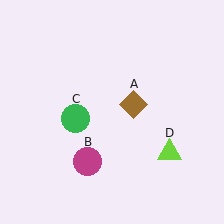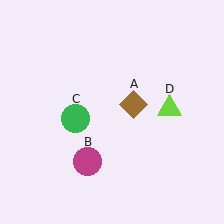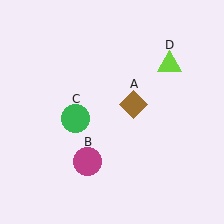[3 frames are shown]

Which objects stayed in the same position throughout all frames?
Brown diamond (object A) and magenta circle (object B) and green circle (object C) remained stationary.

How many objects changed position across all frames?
1 object changed position: lime triangle (object D).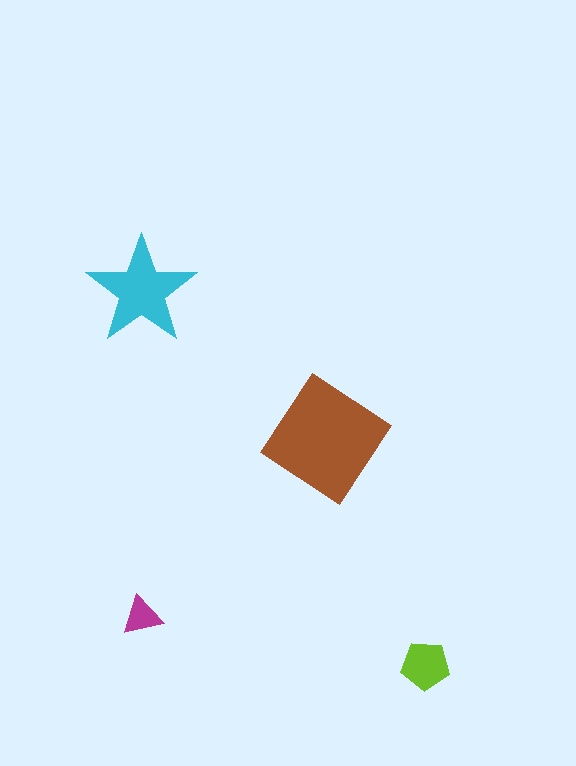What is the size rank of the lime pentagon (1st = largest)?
3rd.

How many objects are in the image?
There are 4 objects in the image.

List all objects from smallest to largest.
The magenta triangle, the lime pentagon, the cyan star, the brown diamond.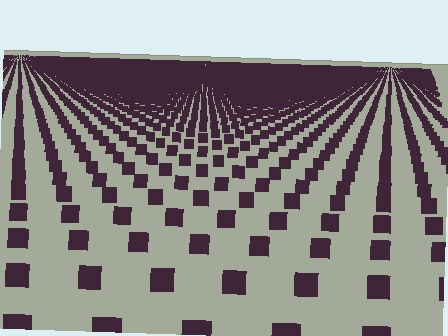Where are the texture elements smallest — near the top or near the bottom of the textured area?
Near the top.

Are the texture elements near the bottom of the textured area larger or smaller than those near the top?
Larger. Near the bottom, elements are closer to the viewer and appear at a bigger on-screen size.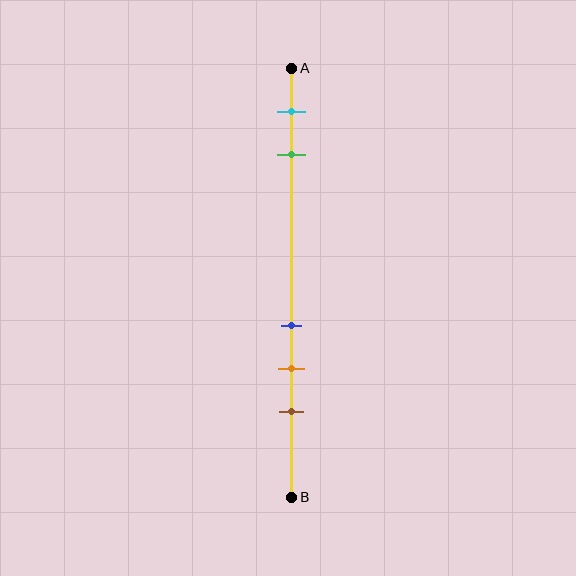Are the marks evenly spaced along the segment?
No, the marks are not evenly spaced.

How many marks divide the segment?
There are 5 marks dividing the segment.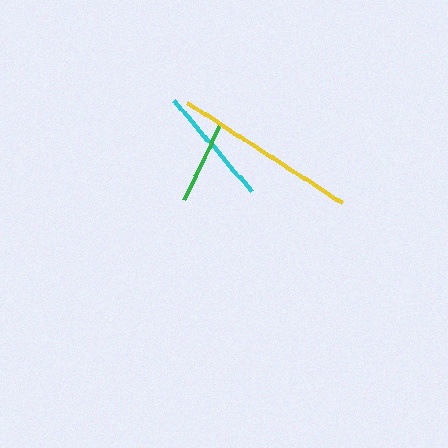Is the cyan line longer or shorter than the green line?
The cyan line is longer than the green line.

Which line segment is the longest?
The yellow line is the longest at approximately 185 pixels.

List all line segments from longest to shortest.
From longest to shortest: yellow, cyan, green.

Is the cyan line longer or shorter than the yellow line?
The yellow line is longer than the cyan line.